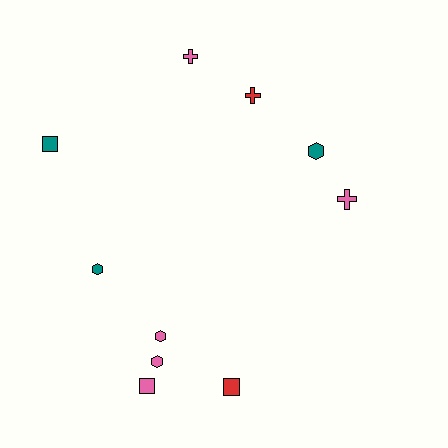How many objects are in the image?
There are 10 objects.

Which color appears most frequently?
Pink, with 5 objects.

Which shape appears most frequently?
Hexagon, with 4 objects.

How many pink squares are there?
There is 1 pink square.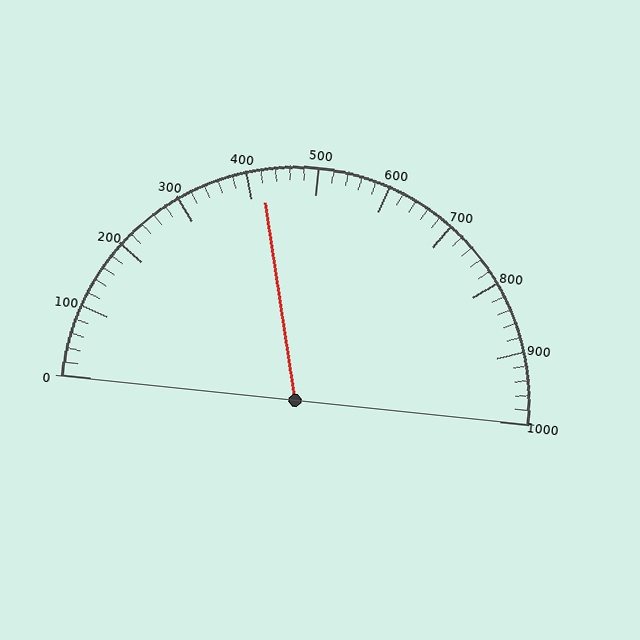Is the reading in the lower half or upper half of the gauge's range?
The reading is in the lower half of the range (0 to 1000).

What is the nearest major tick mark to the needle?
The nearest major tick mark is 400.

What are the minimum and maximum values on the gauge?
The gauge ranges from 0 to 1000.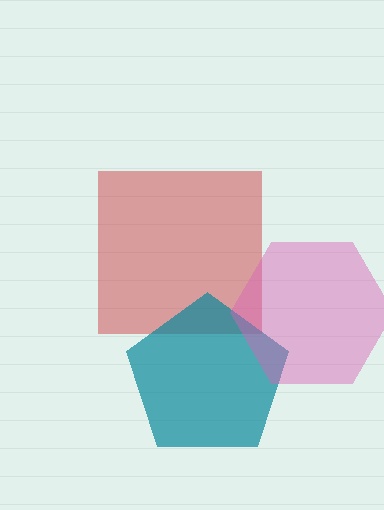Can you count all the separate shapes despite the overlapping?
Yes, there are 3 separate shapes.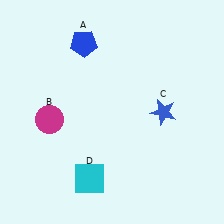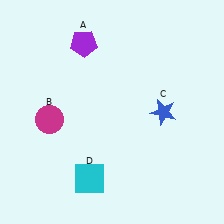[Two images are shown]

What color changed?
The pentagon (A) changed from blue in Image 1 to purple in Image 2.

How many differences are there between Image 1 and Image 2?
There is 1 difference between the two images.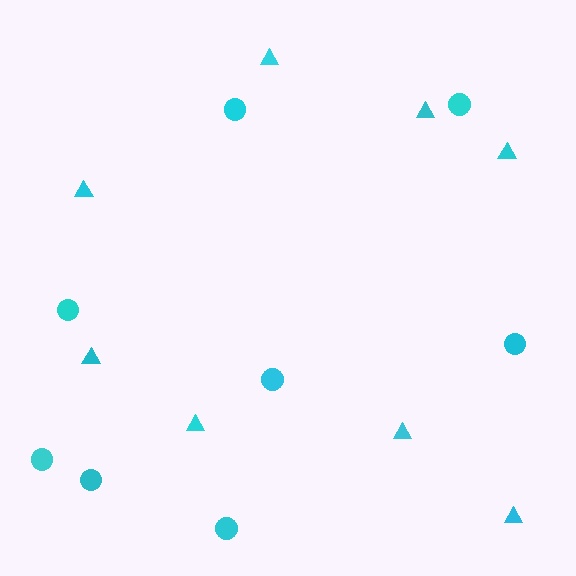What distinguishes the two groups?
There are 2 groups: one group of circles (8) and one group of triangles (8).